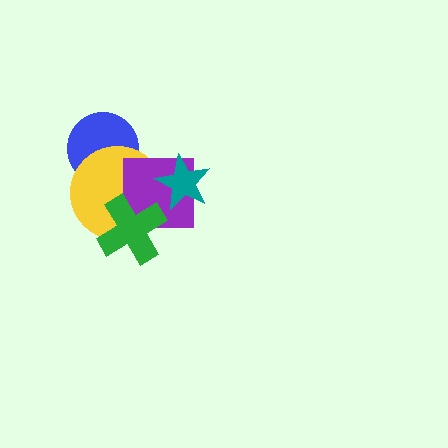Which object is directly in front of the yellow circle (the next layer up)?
The purple square is directly in front of the yellow circle.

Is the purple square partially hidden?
Yes, it is partially covered by another shape.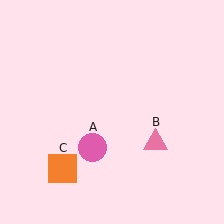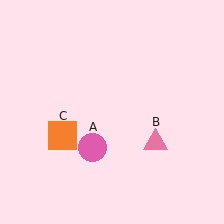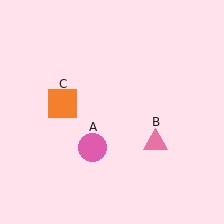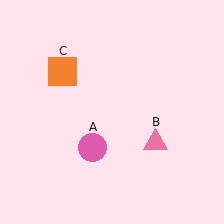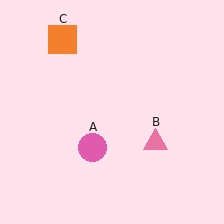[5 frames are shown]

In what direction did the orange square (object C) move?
The orange square (object C) moved up.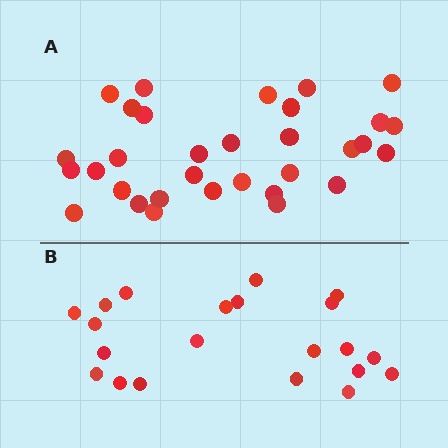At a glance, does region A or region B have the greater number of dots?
Region A (the top region) has more dots.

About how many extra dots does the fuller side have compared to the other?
Region A has roughly 12 or so more dots than region B.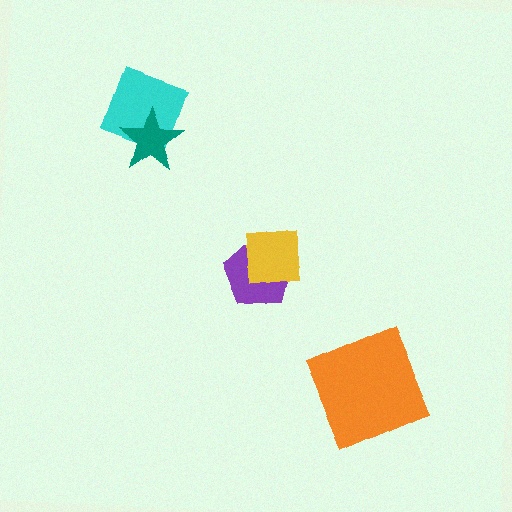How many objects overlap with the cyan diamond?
1 object overlaps with the cyan diamond.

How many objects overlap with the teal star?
1 object overlaps with the teal star.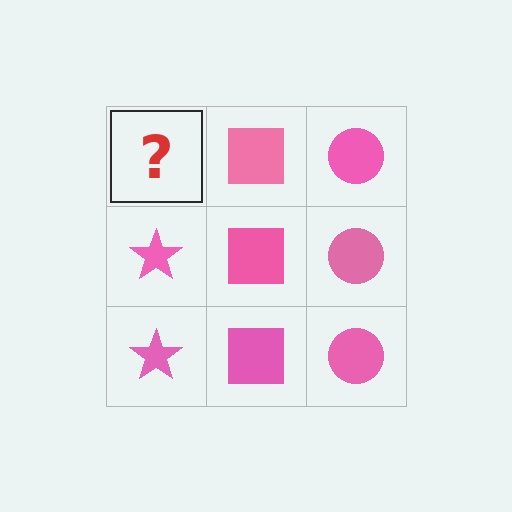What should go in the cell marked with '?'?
The missing cell should contain a pink star.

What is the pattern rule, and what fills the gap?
The rule is that each column has a consistent shape. The gap should be filled with a pink star.